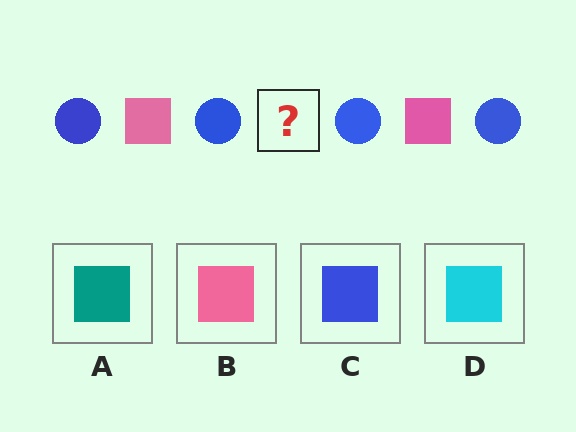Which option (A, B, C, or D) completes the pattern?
B.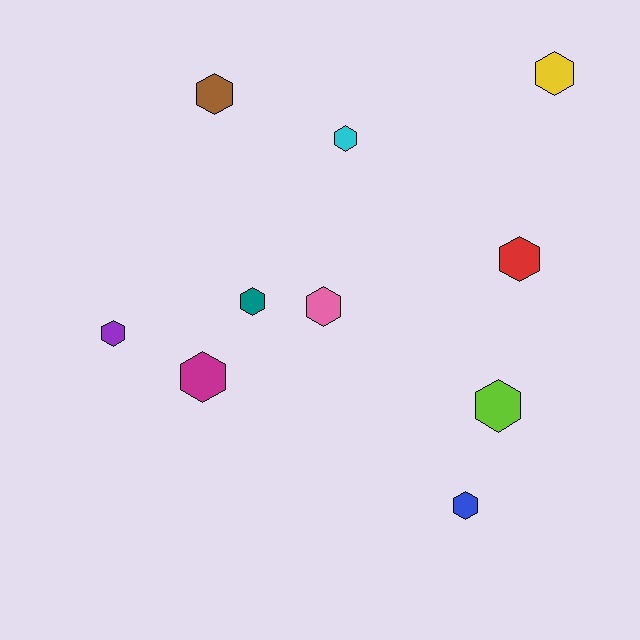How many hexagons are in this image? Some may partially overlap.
There are 10 hexagons.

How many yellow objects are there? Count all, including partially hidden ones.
There is 1 yellow object.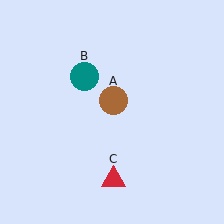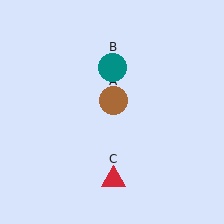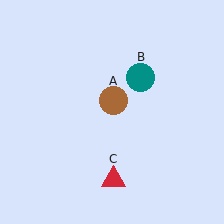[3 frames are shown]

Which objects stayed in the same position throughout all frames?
Brown circle (object A) and red triangle (object C) remained stationary.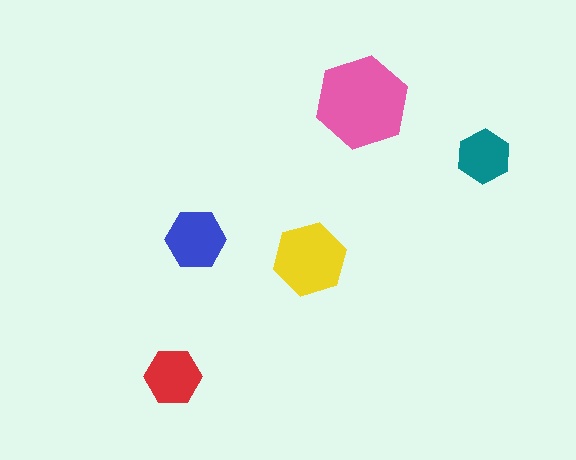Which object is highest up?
The pink hexagon is topmost.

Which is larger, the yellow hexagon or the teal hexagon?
The yellow one.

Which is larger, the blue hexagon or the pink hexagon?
The pink one.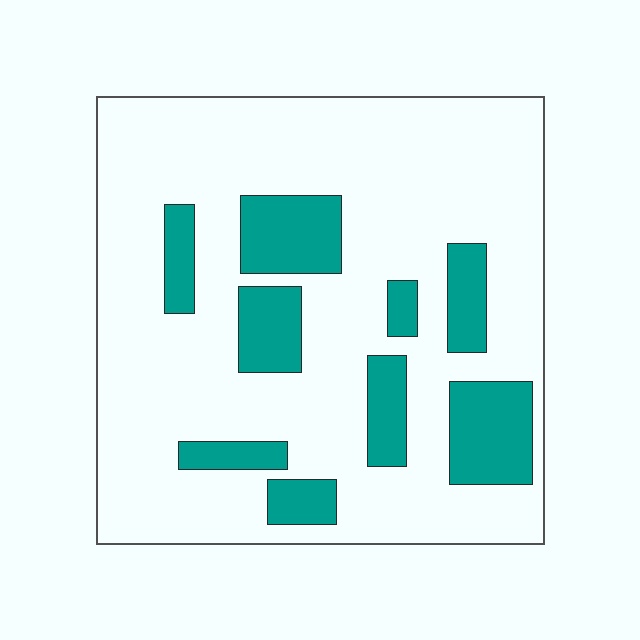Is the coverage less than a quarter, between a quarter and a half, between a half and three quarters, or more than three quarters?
Less than a quarter.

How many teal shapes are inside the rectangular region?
9.